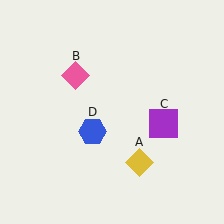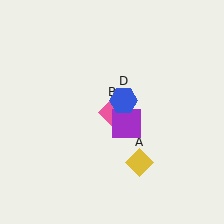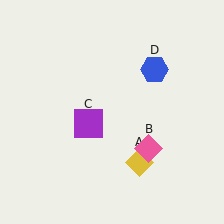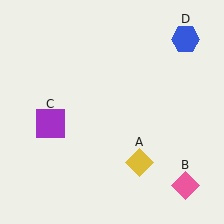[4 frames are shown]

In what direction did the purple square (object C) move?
The purple square (object C) moved left.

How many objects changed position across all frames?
3 objects changed position: pink diamond (object B), purple square (object C), blue hexagon (object D).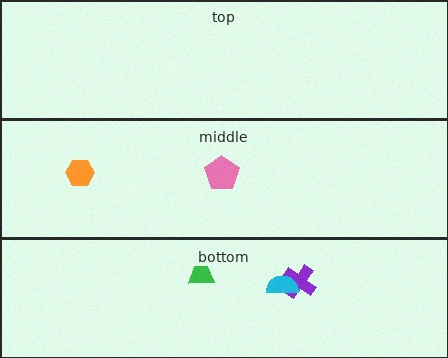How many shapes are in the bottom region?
3.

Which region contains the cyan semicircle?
The bottom region.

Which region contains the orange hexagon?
The middle region.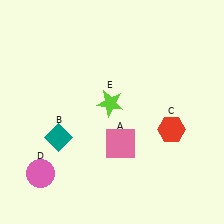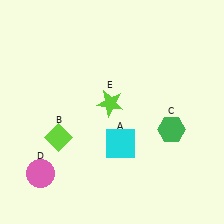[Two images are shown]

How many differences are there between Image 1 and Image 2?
There are 3 differences between the two images.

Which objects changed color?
A changed from pink to cyan. B changed from teal to lime. C changed from red to green.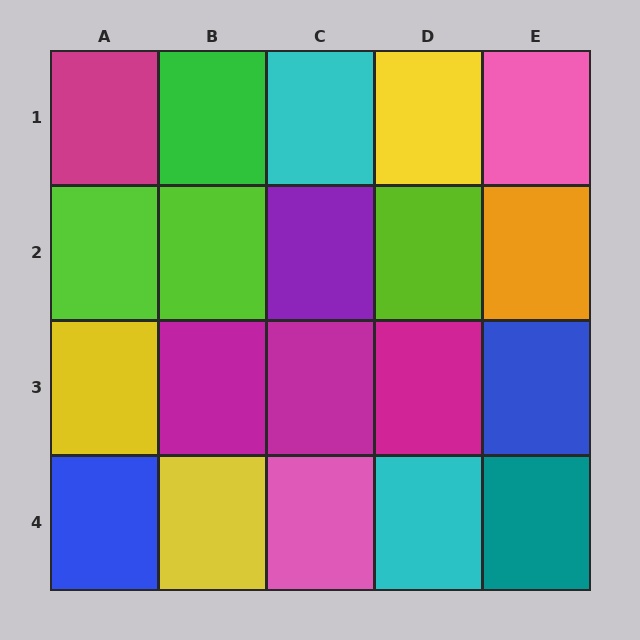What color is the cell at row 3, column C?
Magenta.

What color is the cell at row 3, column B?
Magenta.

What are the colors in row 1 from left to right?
Magenta, green, cyan, yellow, pink.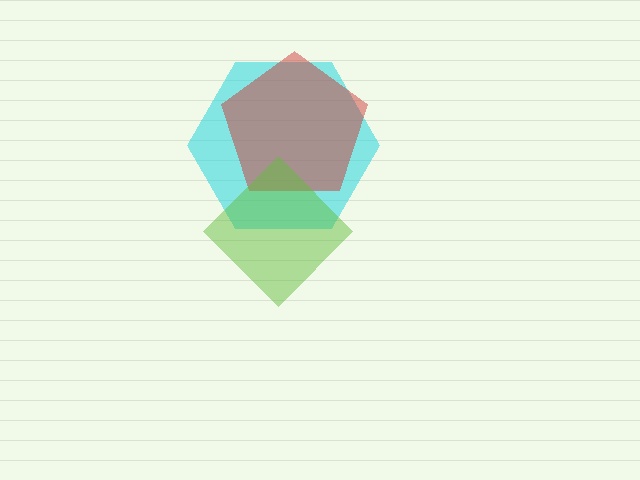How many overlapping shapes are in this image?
There are 3 overlapping shapes in the image.